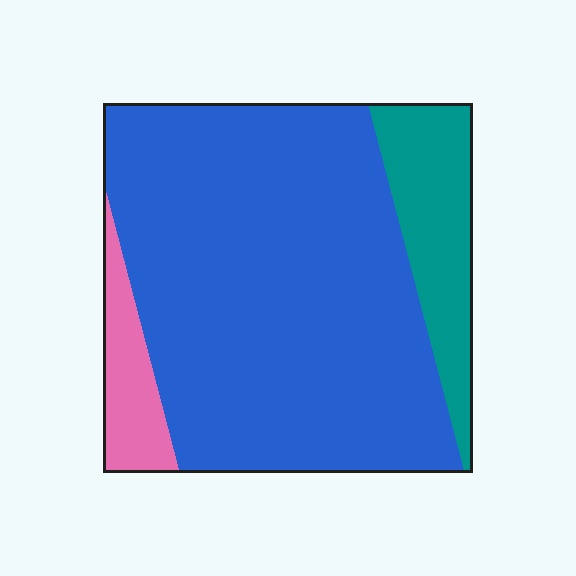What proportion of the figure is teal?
Teal takes up less than a sixth of the figure.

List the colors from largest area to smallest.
From largest to smallest: blue, teal, pink.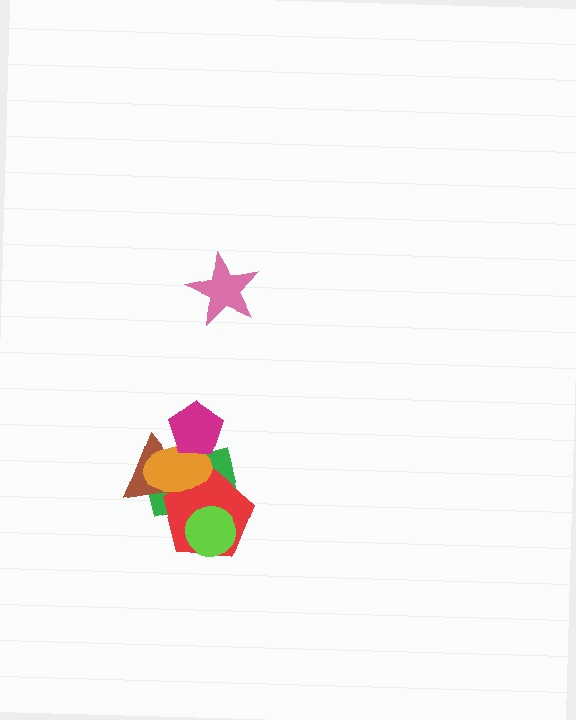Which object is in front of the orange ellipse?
The magenta pentagon is in front of the orange ellipse.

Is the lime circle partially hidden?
No, no other shape covers it.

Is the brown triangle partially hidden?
Yes, it is partially covered by another shape.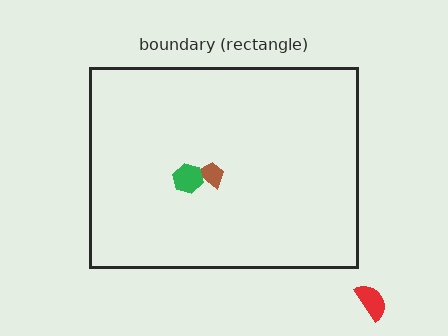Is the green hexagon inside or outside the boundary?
Inside.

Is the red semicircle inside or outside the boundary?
Outside.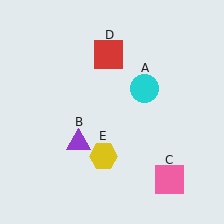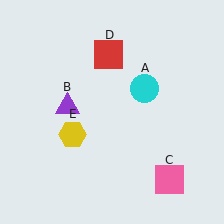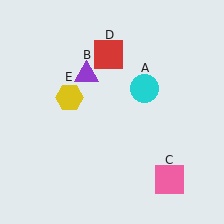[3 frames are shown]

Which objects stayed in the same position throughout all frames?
Cyan circle (object A) and pink square (object C) and red square (object D) remained stationary.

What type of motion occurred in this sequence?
The purple triangle (object B), yellow hexagon (object E) rotated clockwise around the center of the scene.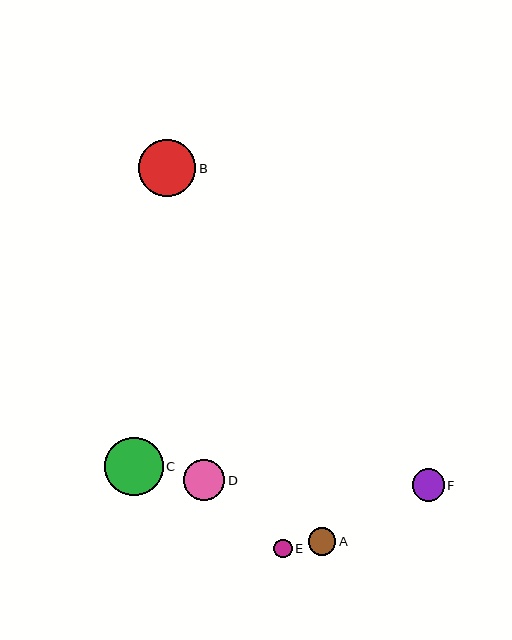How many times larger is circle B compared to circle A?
Circle B is approximately 2.1 times the size of circle A.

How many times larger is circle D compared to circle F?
Circle D is approximately 1.3 times the size of circle F.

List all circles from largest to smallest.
From largest to smallest: C, B, D, F, A, E.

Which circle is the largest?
Circle C is the largest with a size of approximately 59 pixels.